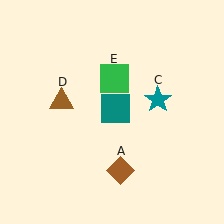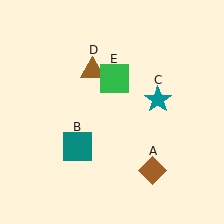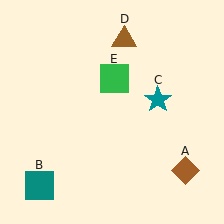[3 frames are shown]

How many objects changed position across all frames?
3 objects changed position: brown diamond (object A), teal square (object B), brown triangle (object D).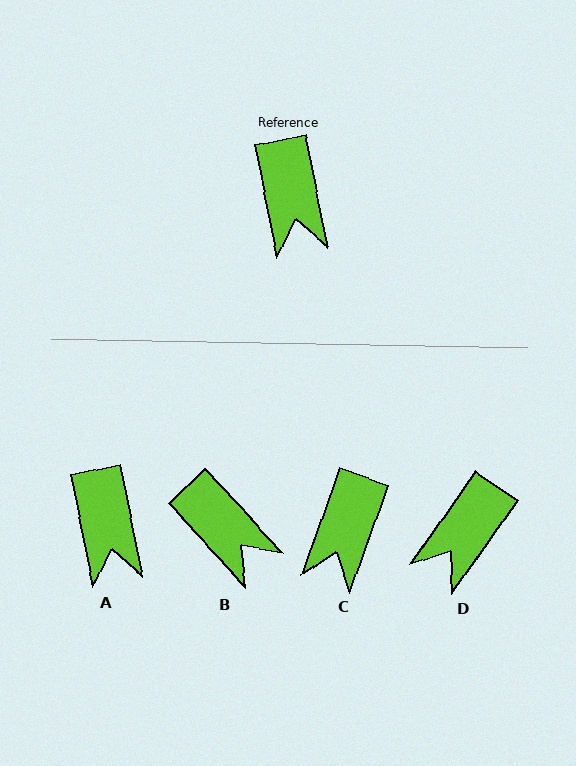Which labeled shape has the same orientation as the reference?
A.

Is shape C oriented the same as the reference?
No, it is off by about 31 degrees.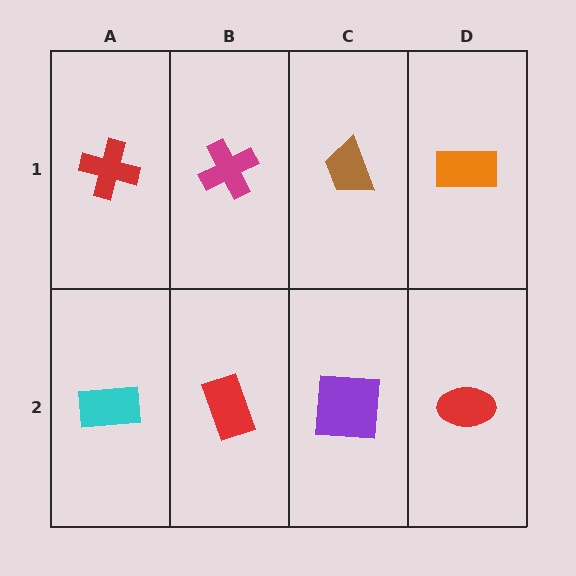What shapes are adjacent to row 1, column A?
A cyan rectangle (row 2, column A), a magenta cross (row 1, column B).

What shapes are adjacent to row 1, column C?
A purple square (row 2, column C), a magenta cross (row 1, column B), an orange rectangle (row 1, column D).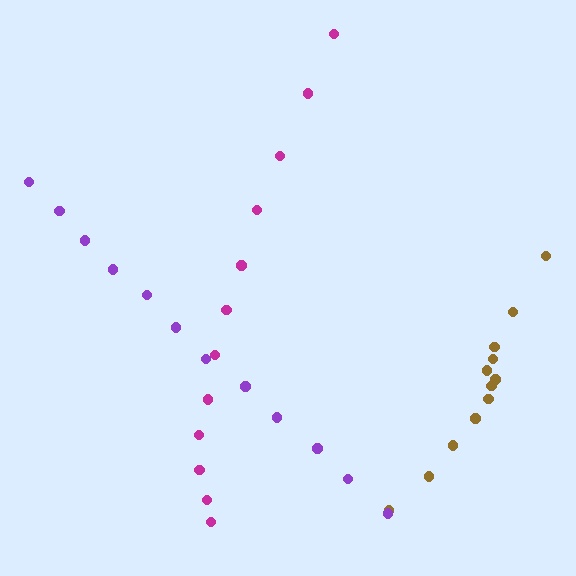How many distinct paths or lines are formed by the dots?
There are 3 distinct paths.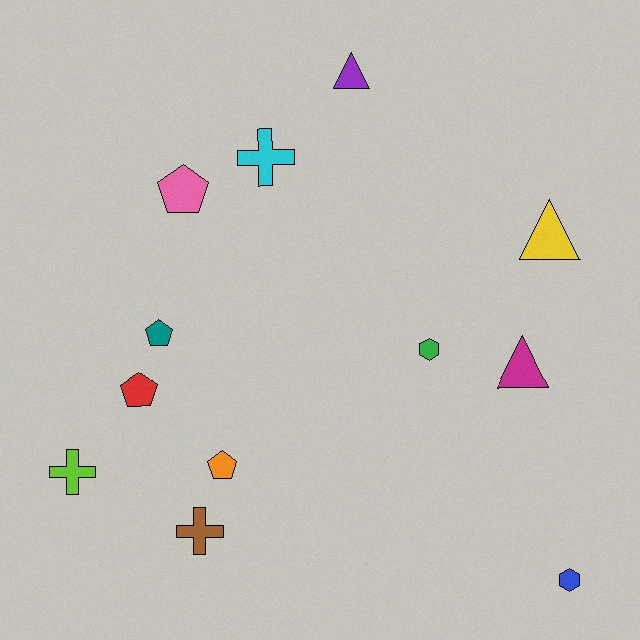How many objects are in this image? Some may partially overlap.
There are 12 objects.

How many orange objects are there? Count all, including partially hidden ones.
There is 1 orange object.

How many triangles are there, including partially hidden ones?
There are 3 triangles.